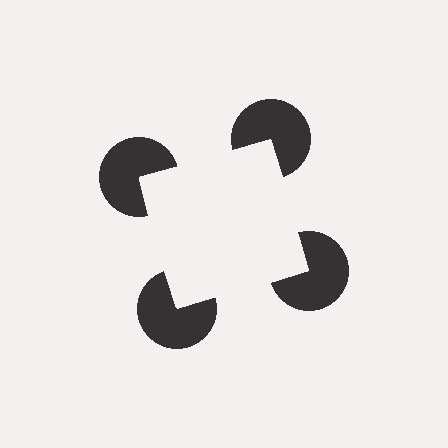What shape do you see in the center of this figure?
An illusory square — its edges are inferred from the aligned wedge cuts in the pac-man discs, not physically drawn.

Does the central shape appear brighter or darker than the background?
It typically appears slightly brighter than the background, even though no actual brightness change is drawn.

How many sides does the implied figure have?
4 sides.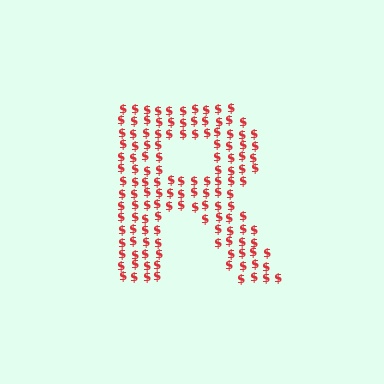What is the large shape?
The large shape is the letter R.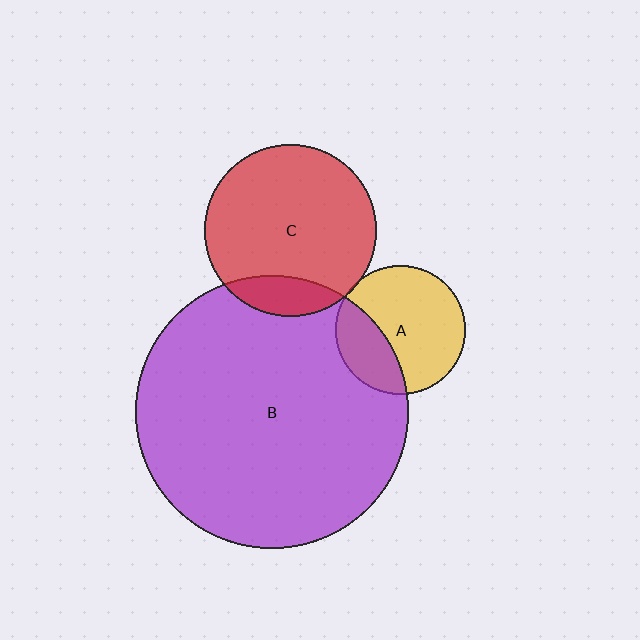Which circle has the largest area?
Circle B (purple).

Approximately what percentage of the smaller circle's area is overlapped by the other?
Approximately 5%.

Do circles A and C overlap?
Yes.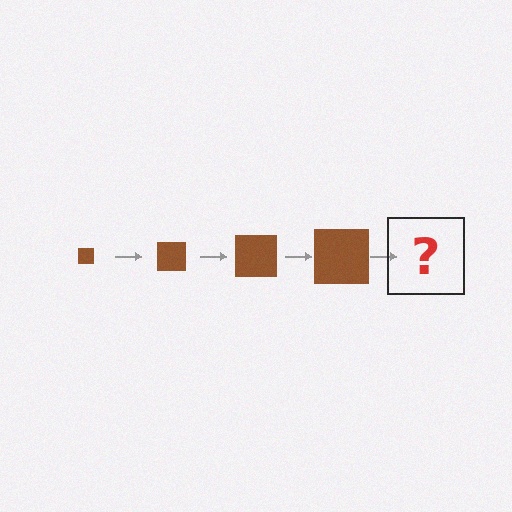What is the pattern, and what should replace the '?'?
The pattern is that the square gets progressively larger each step. The '?' should be a brown square, larger than the previous one.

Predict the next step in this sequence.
The next step is a brown square, larger than the previous one.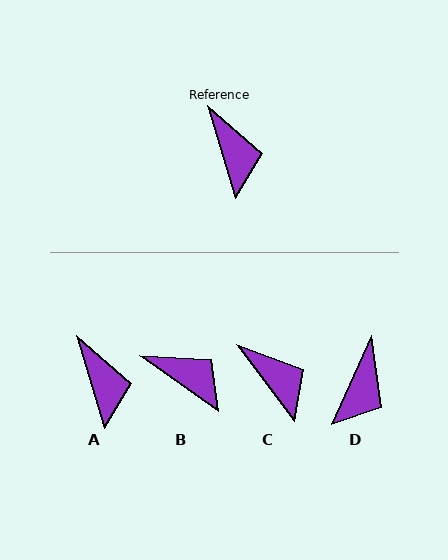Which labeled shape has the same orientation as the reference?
A.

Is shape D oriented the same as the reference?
No, it is off by about 41 degrees.